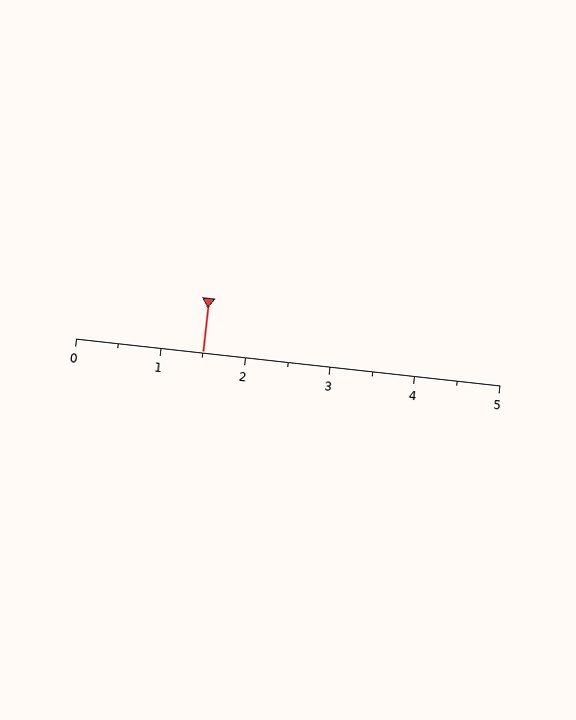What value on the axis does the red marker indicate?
The marker indicates approximately 1.5.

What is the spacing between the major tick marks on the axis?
The major ticks are spaced 1 apart.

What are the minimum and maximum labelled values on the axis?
The axis runs from 0 to 5.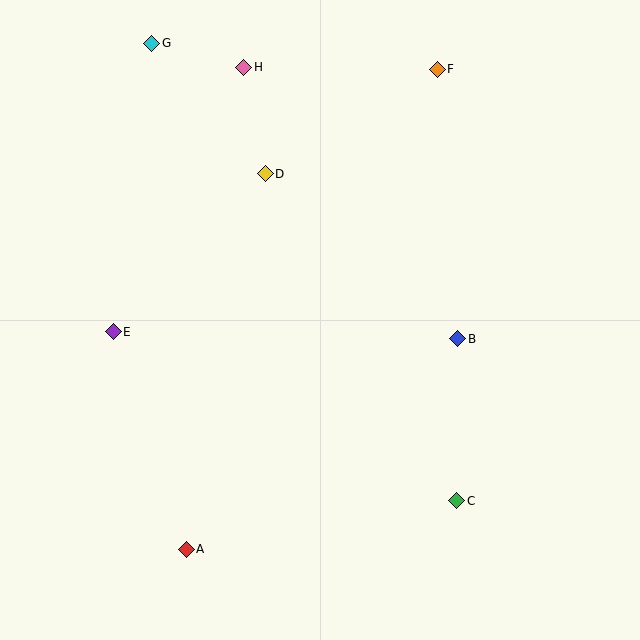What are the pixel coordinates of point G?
Point G is at (152, 43).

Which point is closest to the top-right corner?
Point F is closest to the top-right corner.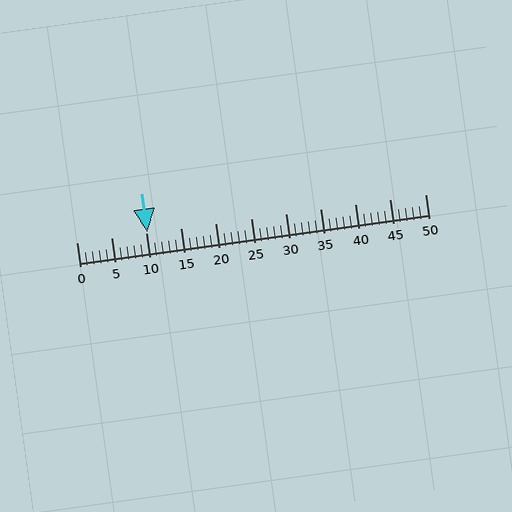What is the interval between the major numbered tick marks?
The major tick marks are spaced 5 units apart.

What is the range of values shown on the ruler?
The ruler shows values from 0 to 50.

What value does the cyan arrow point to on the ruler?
The cyan arrow points to approximately 10.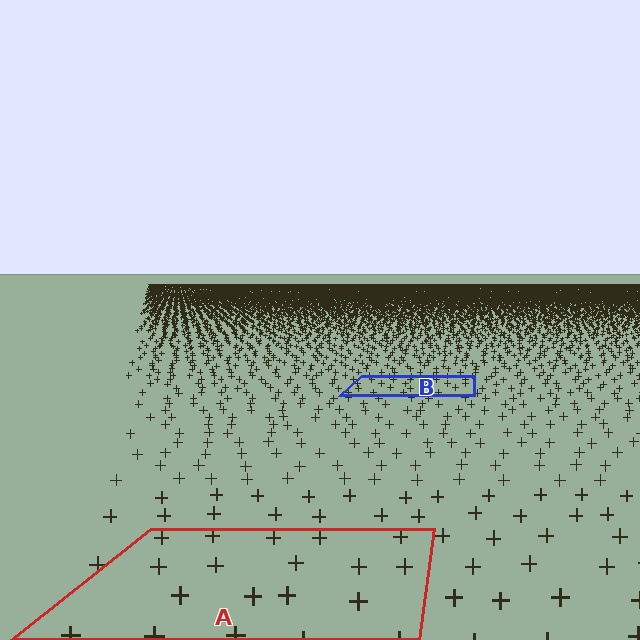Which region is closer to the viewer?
Region A is closer. The texture elements there are larger and more spread out.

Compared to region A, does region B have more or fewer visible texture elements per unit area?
Region B has more texture elements per unit area — they are packed more densely because it is farther away.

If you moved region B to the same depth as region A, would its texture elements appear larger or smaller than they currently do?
They would appear larger. At a closer depth, the same texture elements are projected at a bigger on-screen size.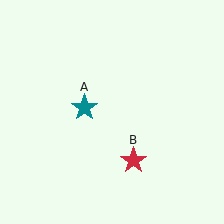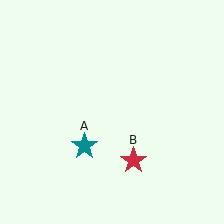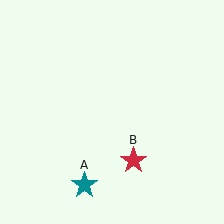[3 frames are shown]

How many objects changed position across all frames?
1 object changed position: teal star (object A).